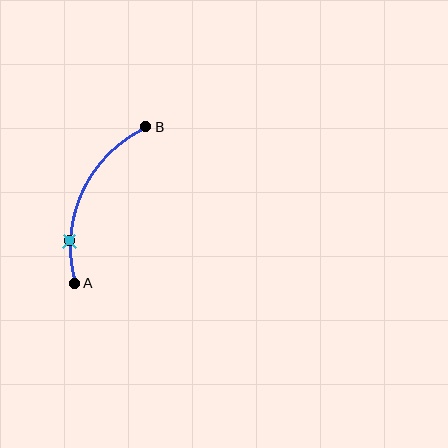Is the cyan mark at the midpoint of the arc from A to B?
No. The cyan mark lies on the arc but is closer to endpoint A. The arc midpoint would be at the point on the curve equidistant along the arc from both A and B.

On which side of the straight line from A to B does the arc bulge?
The arc bulges to the left of the straight line connecting A and B.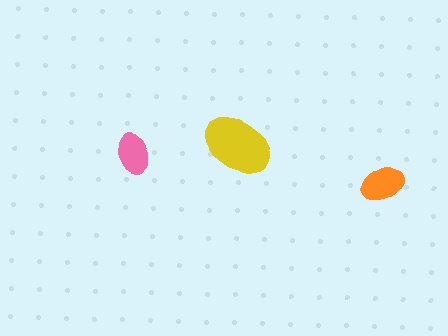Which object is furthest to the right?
The orange ellipse is rightmost.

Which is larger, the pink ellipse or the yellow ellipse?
The yellow one.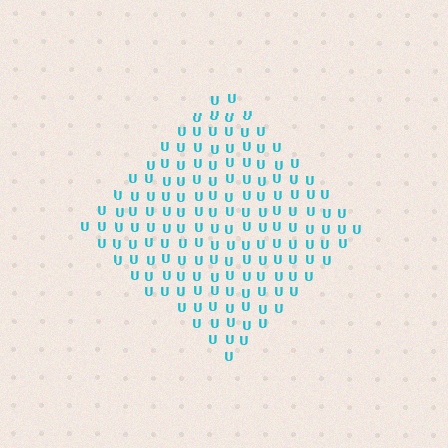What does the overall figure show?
The overall figure shows a diamond.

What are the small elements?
The small elements are letter U's.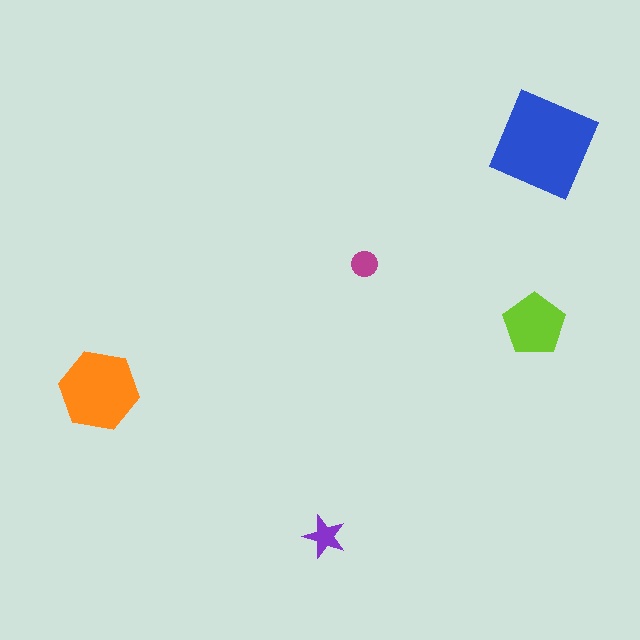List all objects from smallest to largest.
The magenta circle, the purple star, the lime pentagon, the orange hexagon, the blue square.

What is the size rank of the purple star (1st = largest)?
4th.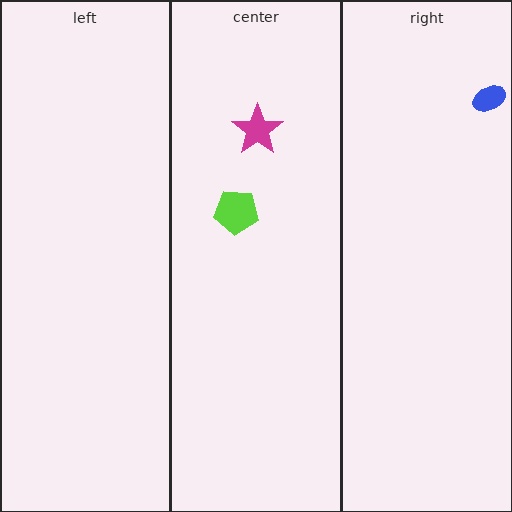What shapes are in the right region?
The blue ellipse.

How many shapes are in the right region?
1.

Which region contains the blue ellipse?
The right region.